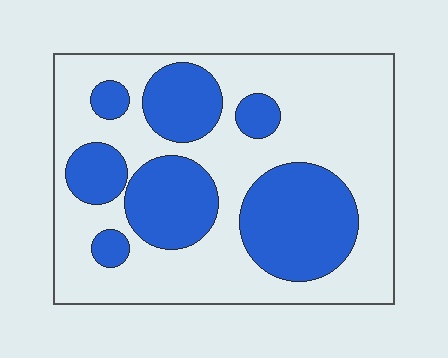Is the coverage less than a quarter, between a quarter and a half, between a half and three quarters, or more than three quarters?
Between a quarter and a half.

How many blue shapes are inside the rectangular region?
7.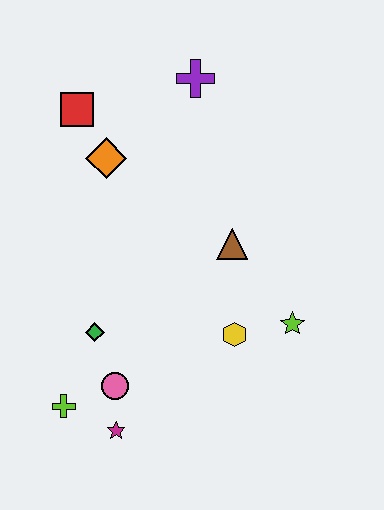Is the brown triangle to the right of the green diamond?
Yes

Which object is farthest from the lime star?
The red square is farthest from the lime star.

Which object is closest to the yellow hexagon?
The lime star is closest to the yellow hexagon.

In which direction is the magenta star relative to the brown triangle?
The magenta star is below the brown triangle.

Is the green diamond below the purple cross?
Yes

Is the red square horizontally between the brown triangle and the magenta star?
No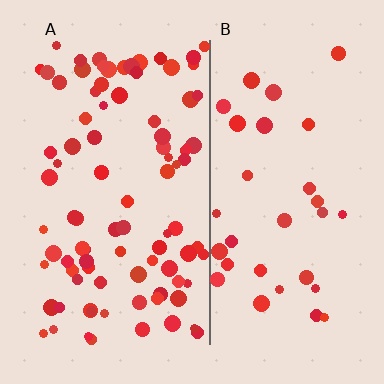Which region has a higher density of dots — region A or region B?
A (the left).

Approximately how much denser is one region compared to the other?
Approximately 2.7× — region A over region B.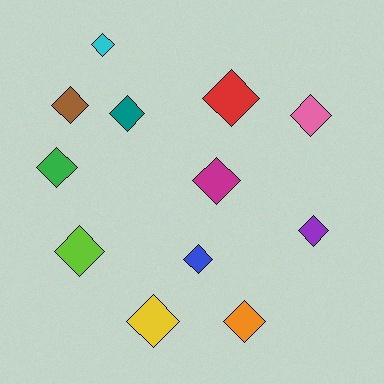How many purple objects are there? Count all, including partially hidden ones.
There is 1 purple object.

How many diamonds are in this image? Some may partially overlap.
There are 12 diamonds.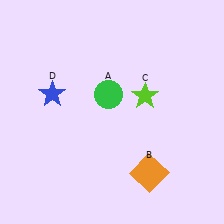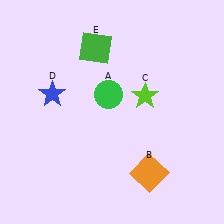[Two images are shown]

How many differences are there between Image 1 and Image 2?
There is 1 difference between the two images.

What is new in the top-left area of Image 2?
A green square (E) was added in the top-left area of Image 2.